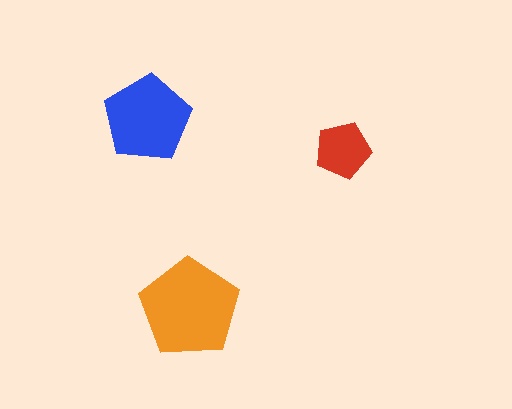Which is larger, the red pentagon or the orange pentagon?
The orange one.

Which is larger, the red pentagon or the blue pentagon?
The blue one.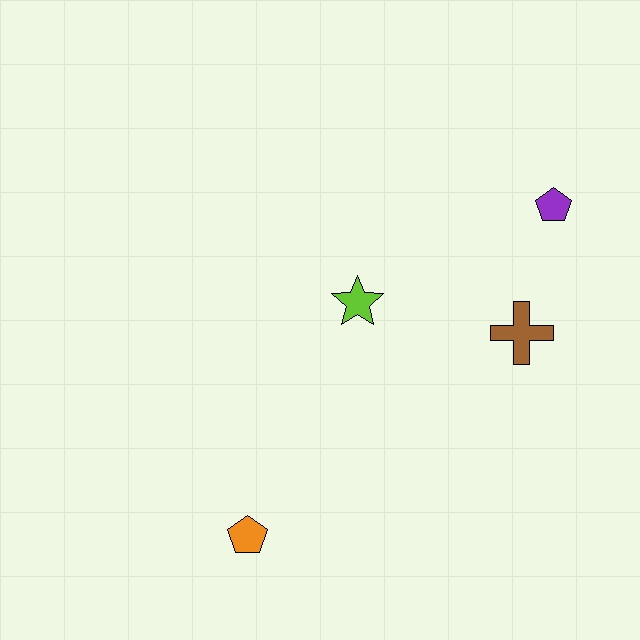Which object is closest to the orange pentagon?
The lime star is closest to the orange pentagon.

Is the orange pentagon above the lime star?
No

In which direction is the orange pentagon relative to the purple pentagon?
The orange pentagon is below the purple pentagon.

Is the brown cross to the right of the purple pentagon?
No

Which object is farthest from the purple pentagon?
The orange pentagon is farthest from the purple pentagon.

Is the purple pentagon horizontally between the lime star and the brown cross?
No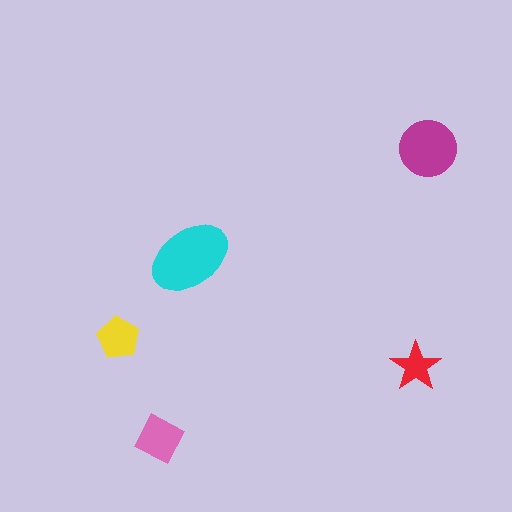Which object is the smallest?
The red star.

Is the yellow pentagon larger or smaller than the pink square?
Smaller.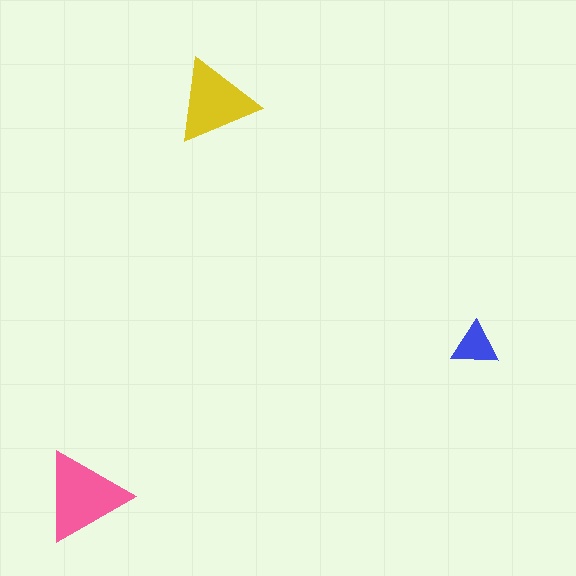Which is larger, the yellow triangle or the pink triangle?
The pink one.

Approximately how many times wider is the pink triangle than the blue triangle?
About 2 times wider.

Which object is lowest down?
The pink triangle is bottommost.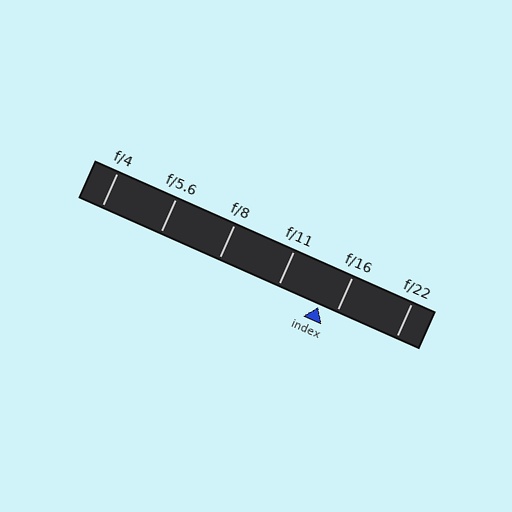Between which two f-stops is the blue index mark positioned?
The index mark is between f/11 and f/16.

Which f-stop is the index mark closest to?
The index mark is closest to f/16.